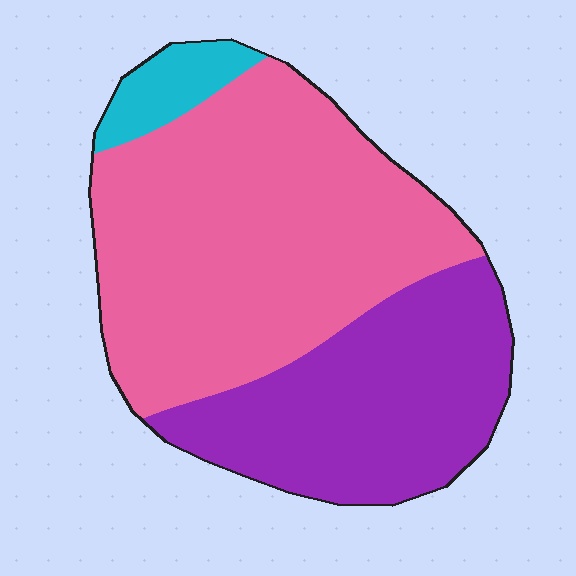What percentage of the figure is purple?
Purple covers around 35% of the figure.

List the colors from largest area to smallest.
From largest to smallest: pink, purple, cyan.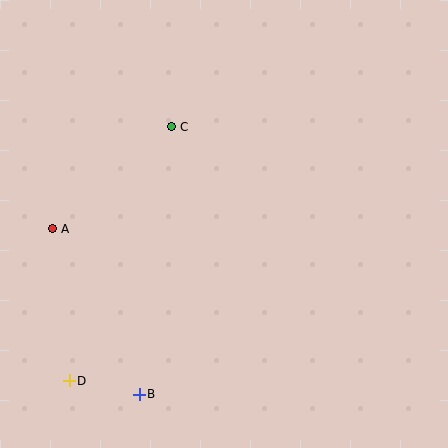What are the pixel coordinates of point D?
Point D is at (69, 381).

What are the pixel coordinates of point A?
Point A is at (53, 229).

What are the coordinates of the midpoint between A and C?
The midpoint between A and C is at (112, 178).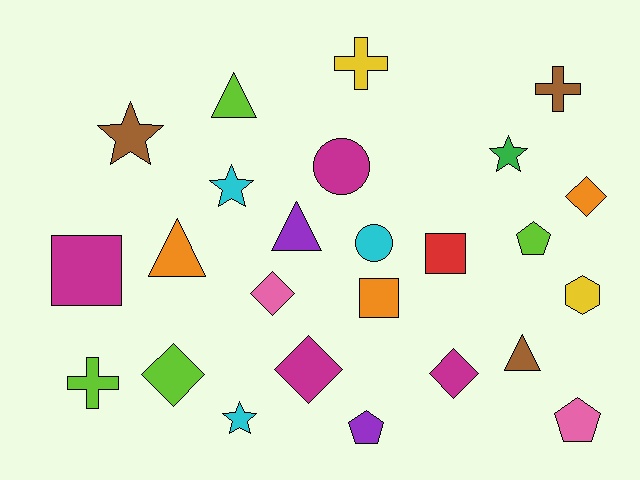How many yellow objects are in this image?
There are 2 yellow objects.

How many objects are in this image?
There are 25 objects.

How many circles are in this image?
There are 2 circles.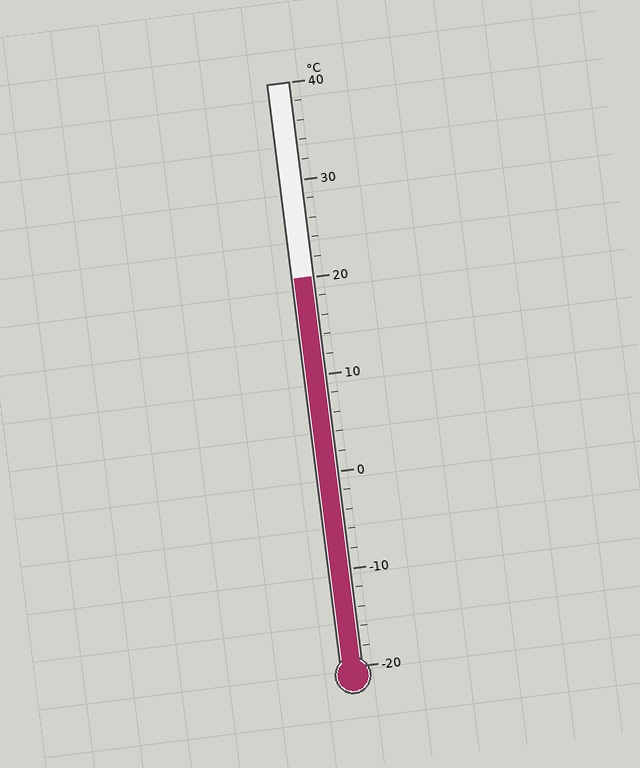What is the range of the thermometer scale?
The thermometer scale ranges from -20°C to 40°C.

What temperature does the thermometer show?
The thermometer shows approximately 20°C.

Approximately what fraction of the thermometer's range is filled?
The thermometer is filled to approximately 65% of its range.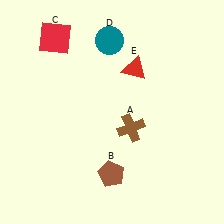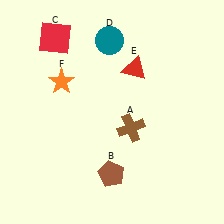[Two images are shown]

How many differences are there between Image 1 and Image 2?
There is 1 difference between the two images.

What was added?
An orange star (F) was added in Image 2.